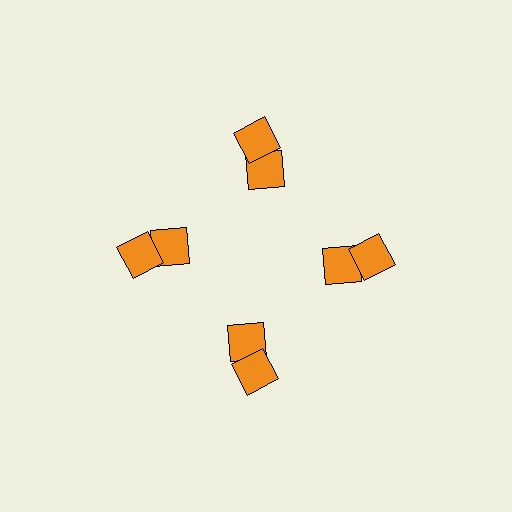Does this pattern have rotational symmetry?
Yes, this pattern has 4-fold rotational symmetry. It looks the same after rotating 90 degrees around the center.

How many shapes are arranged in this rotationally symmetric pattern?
There are 8 shapes, arranged in 4 groups of 2.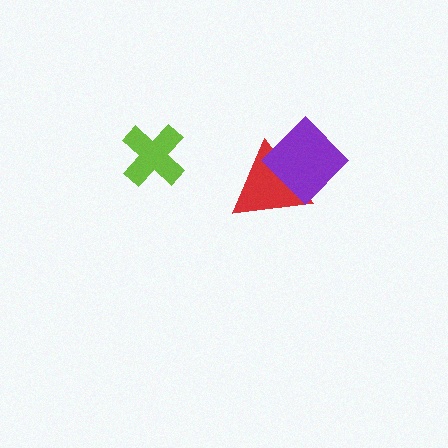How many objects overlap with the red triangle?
1 object overlaps with the red triangle.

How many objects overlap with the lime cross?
0 objects overlap with the lime cross.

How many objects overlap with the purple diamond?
1 object overlaps with the purple diamond.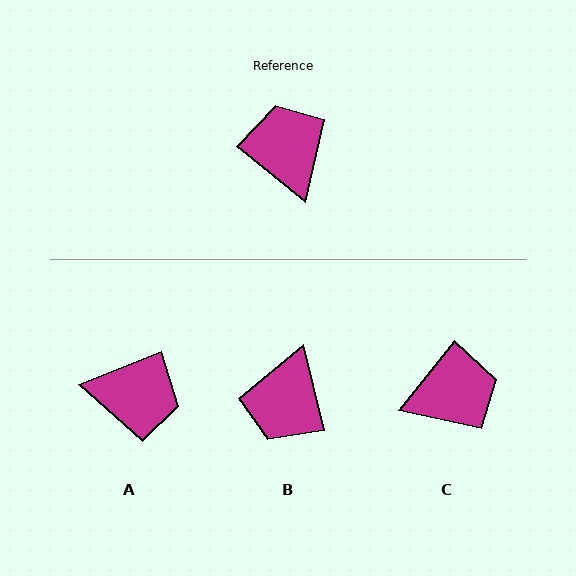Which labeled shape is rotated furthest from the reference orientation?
B, about 142 degrees away.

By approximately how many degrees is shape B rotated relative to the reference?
Approximately 142 degrees counter-clockwise.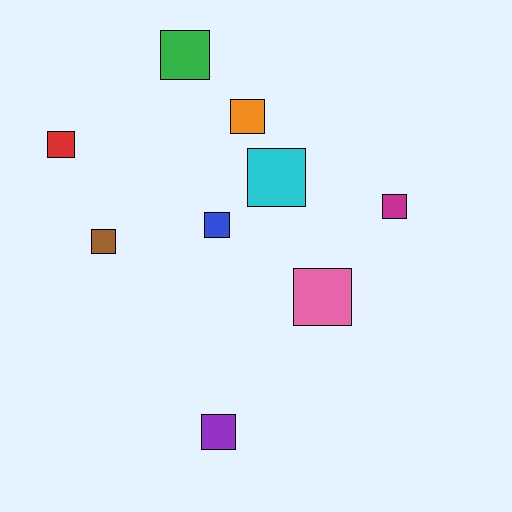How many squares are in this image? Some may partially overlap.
There are 9 squares.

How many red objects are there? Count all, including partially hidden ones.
There is 1 red object.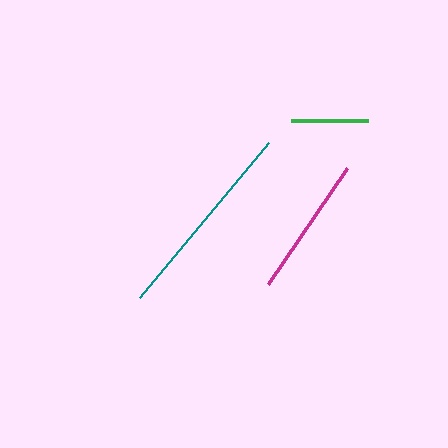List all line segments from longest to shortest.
From longest to shortest: teal, magenta, green.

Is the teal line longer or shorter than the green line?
The teal line is longer than the green line.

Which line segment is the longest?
The teal line is the longest at approximately 202 pixels.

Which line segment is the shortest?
The green line is the shortest at approximately 78 pixels.